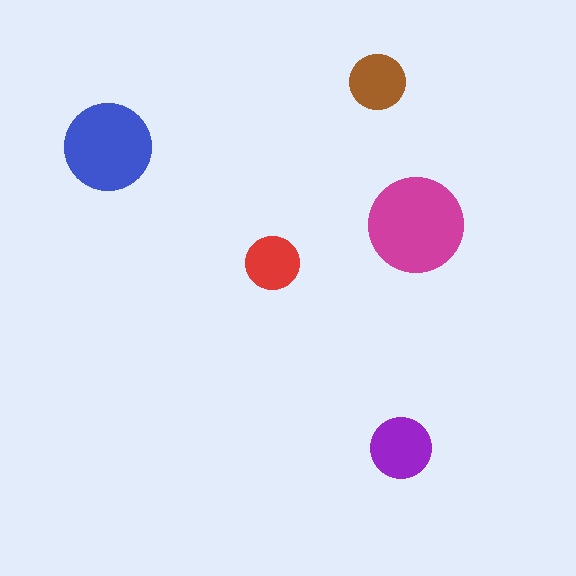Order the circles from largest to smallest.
the magenta one, the blue one, the purple one, the brown one, the red one.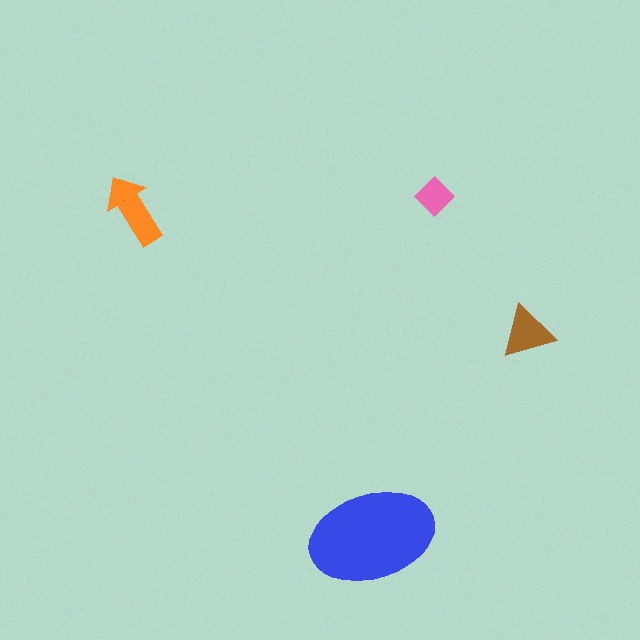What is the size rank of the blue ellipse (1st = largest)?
1st.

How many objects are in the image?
There are 4 objects in the image.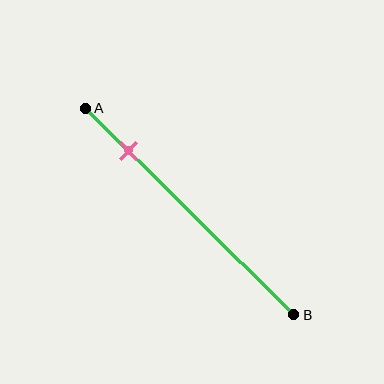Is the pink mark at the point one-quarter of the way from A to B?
No, the mark is at about 20% from A, not at the 25% one-quarter point.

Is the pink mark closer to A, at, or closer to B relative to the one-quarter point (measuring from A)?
The pink mark is closer to point A than the one-quarter point of segment AB.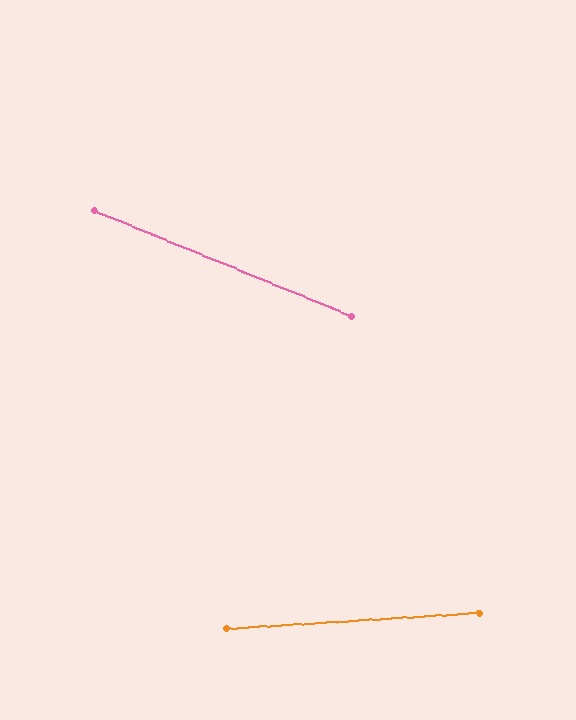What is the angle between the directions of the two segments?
Approximately 26 degrees.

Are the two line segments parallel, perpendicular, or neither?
Neither parallel nor perpendicular — they differ by about 26°.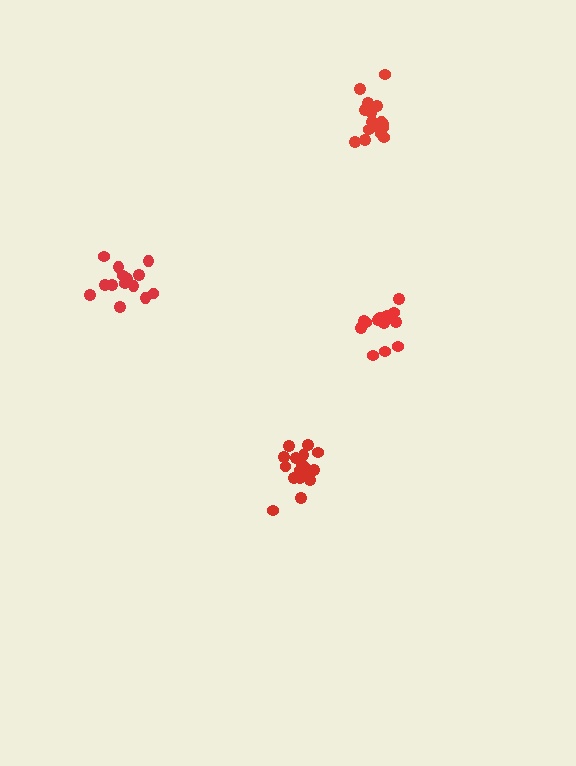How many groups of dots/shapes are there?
There are 4 groups.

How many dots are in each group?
Group 1: 17 dots, Group 2: 14 dots, Group 3: 17 dots, Group 4: 15 dots (63 total).